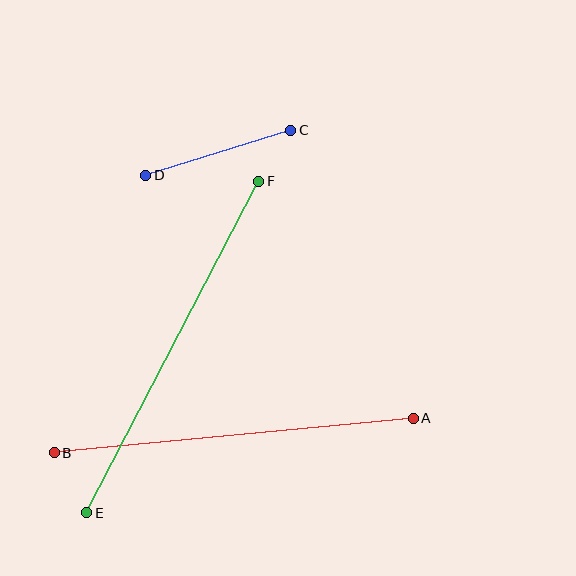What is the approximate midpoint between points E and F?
The midpoint is at approximately (173, 347) pixels.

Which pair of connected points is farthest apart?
Points E and F are farthest apart.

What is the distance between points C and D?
The distance is approximately 152 pixels.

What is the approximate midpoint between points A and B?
The midpoint is at approximately (234, 435) pixels.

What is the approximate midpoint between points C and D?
The midpoint is at approximately (218, 153) pixels.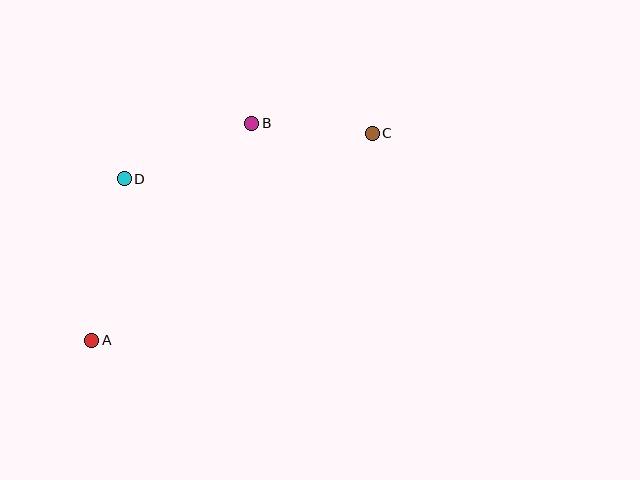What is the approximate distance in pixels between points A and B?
The distance between A and B is approximately 269 pixels.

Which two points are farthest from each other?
Points A and C are farthest from each other.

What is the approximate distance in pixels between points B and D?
The distance between B and D is approximately 139 pixels.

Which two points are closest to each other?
Points B and C are closest to each other.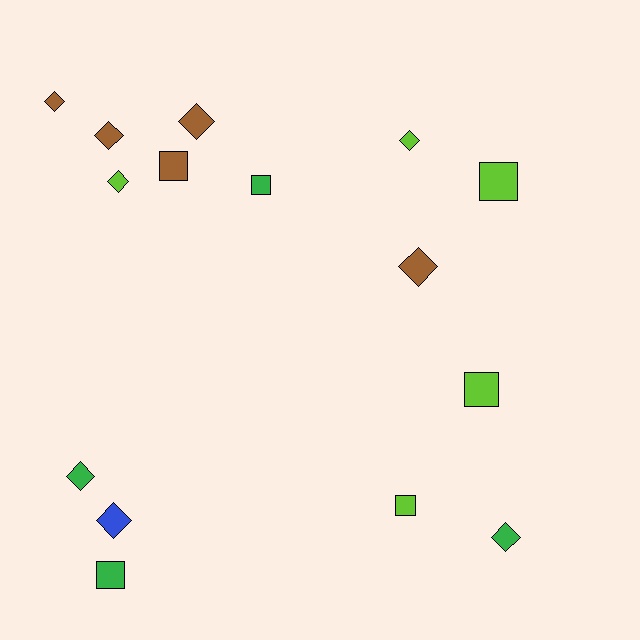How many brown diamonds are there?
There are 4 brown diamonds.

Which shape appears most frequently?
Diamond, with 9 objects.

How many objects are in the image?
There are 15 objects.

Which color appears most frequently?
Brown, with 5 objects.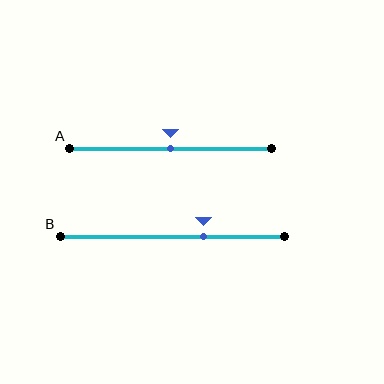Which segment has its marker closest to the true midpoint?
Segment A has its marker closest to the true midpoint.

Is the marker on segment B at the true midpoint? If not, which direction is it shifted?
No, the marker on segment B is shifted to the right by about 14% of the segment length.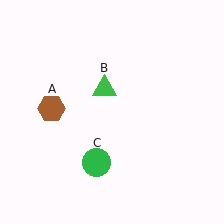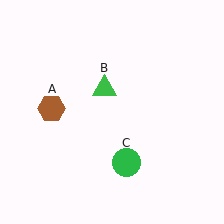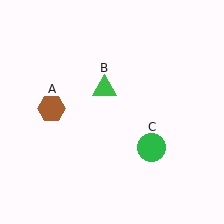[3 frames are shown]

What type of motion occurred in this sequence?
The green circle (object C) rotated counterclockwise around the center of the scene.